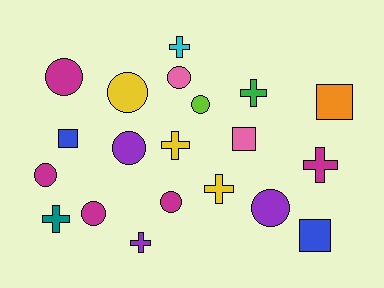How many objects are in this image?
There are 20 objects.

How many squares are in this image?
There are 4 squares.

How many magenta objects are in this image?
There are 5 magenta objects.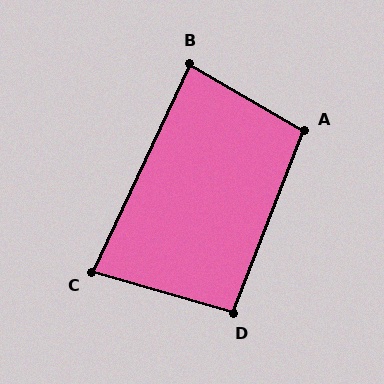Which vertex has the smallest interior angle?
C, at approximately 81 degrees.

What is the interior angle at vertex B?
Approximately 85 degrees (approximately right).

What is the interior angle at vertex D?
Approximately 95 degrees (approximately right).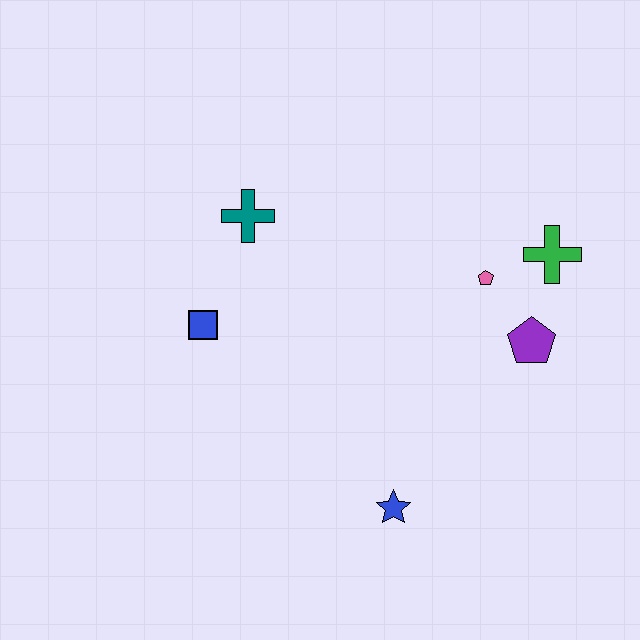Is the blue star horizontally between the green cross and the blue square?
Yes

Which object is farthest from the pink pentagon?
The blue square is farthest from the pink pentagon.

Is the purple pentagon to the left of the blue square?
No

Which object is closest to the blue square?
The teal cross is closest to the blue square.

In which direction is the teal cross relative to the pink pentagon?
The teal cross is to the left of the pink pentagon.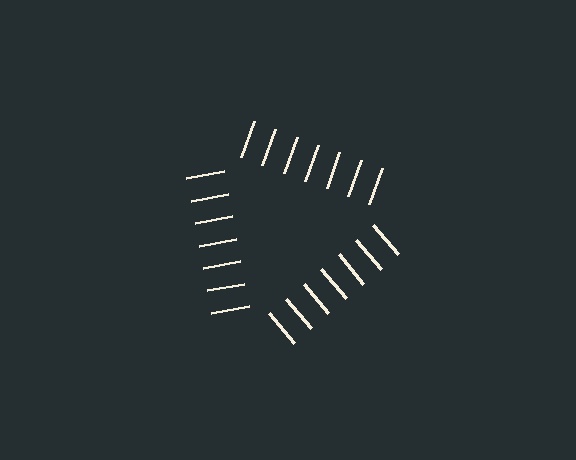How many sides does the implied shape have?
3 sides — the line-ends trace a triangle.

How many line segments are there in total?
21 — 7 along each of the 3 edges.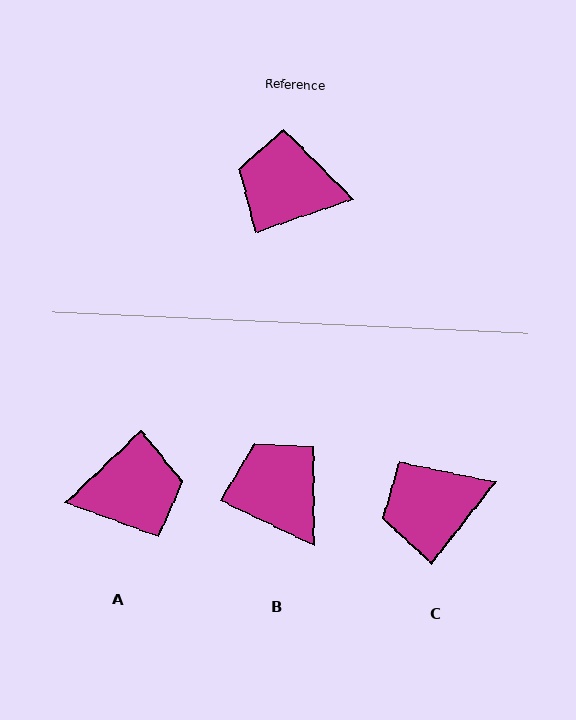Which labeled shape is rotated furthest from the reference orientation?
A, about 155 degrees away.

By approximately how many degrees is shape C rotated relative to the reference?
Approximately 33 degrees counter-clockwise.